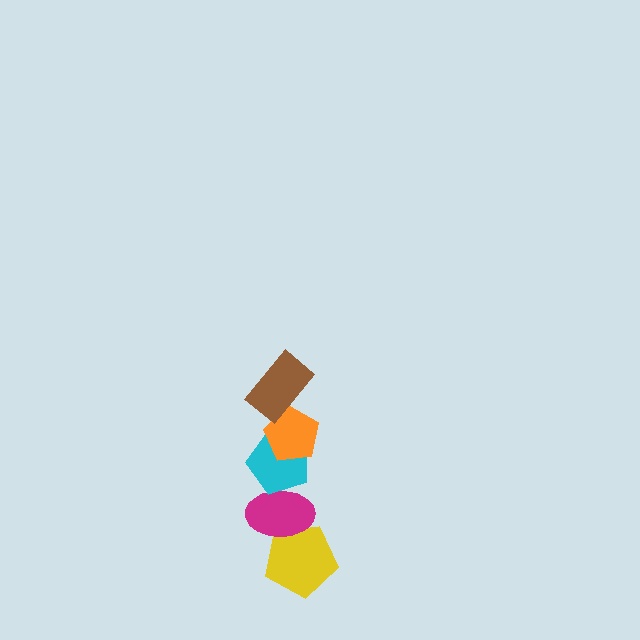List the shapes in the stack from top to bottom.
From top to bottom: the brown rectangle, the orange pentagon, the cyan pentagon, the magenta ellipse, the yellow pentagon.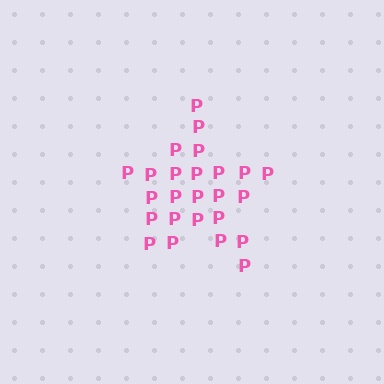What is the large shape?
The large shape is a star.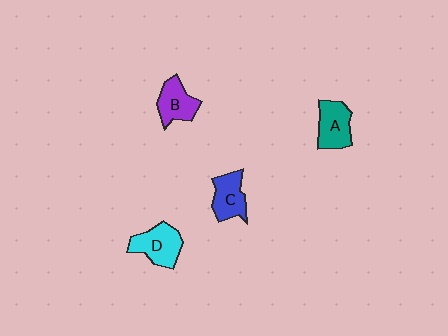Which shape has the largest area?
Shape D (cyan).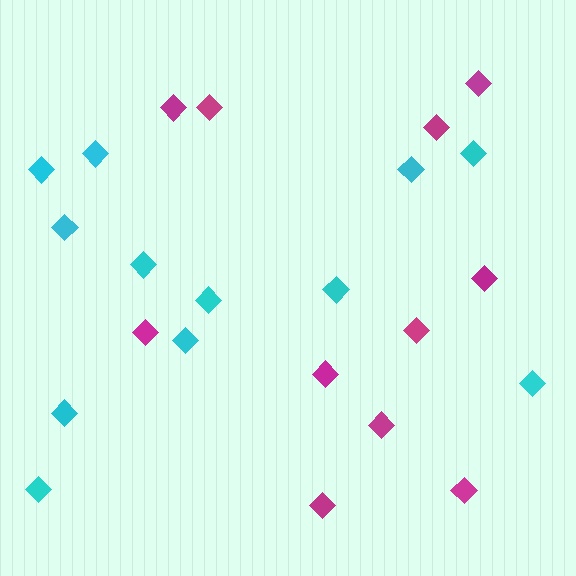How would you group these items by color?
There are 2 groups: one group of magenta diamonds (11) and one group of cyan diamonds (12).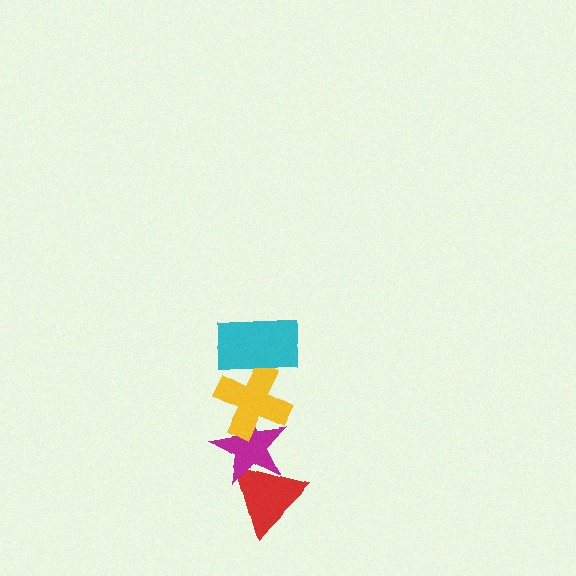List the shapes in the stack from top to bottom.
From top to bottom: the cyan rectangle, the yellow cross, the magenta star, the red triangle.